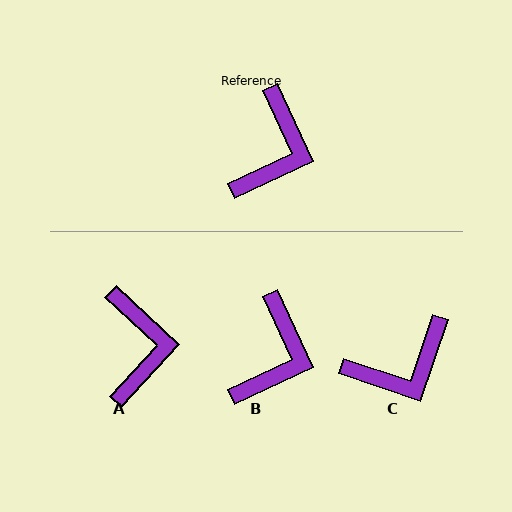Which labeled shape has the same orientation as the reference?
B.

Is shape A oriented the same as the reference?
No, it is off by about 23 degrees.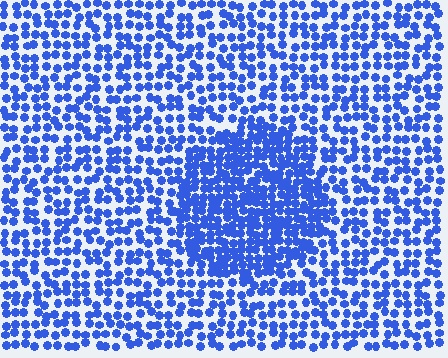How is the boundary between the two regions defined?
The boundary is defined by a change in element density (approximately 1.8x ratio). All elements are the same color, size, and shape.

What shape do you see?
I see a circle.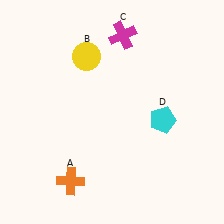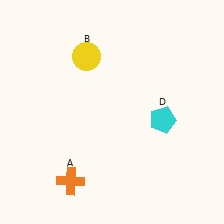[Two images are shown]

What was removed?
The magenta cross (C) was removed in Image 2.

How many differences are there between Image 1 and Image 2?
There is 1 difference between the two images.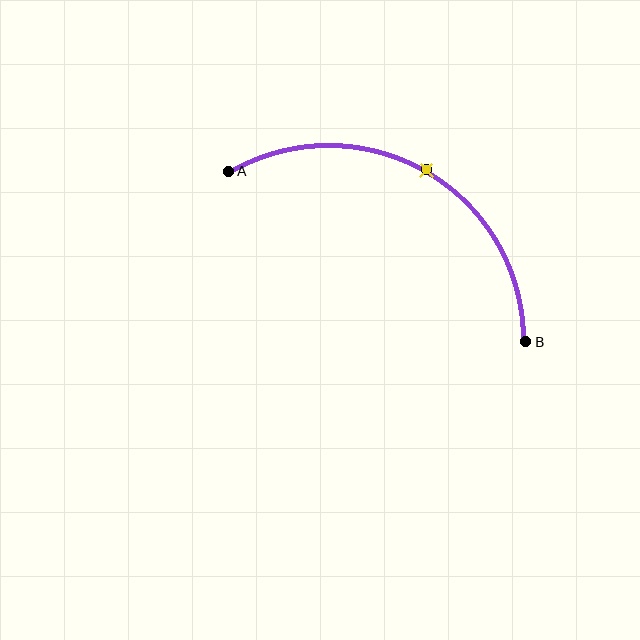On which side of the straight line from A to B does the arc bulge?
The arc bulges above the straight line connecting A and B.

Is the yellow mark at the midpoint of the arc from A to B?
Yes. The yellow mark lies on the arc at equal arc-length from both A and B — it is the arc midpoint.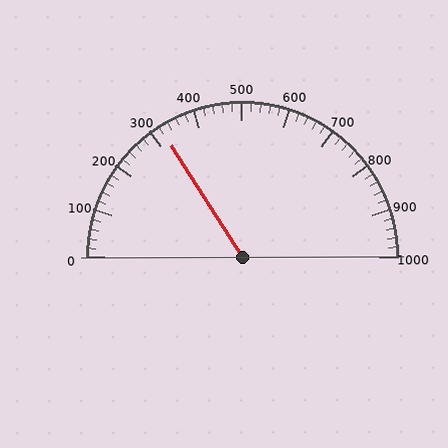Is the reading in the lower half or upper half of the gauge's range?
The reading is in the lower half of the range (0 to 1000).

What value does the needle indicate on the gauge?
The needle indicates approximately 320.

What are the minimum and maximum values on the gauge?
The gauge ranges from 0 to 1000.